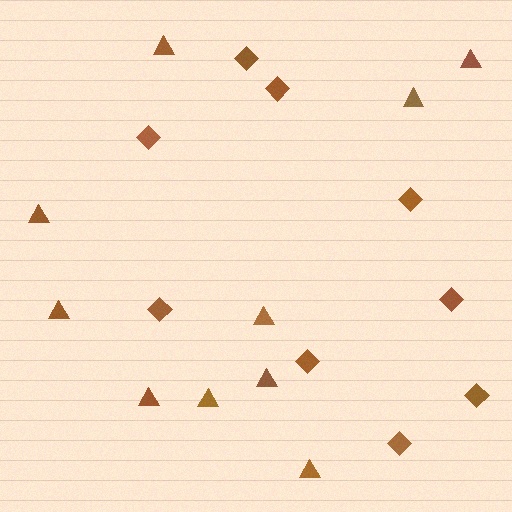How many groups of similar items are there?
There are 2 groups: one group of diamonds (9) and one group of triangles (10).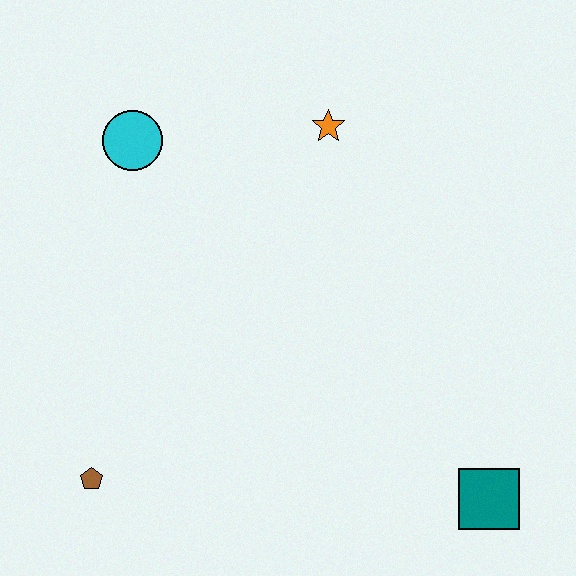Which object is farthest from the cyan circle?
The teal square is farthest from the cyan circle.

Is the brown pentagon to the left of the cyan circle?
Yes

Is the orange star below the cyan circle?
No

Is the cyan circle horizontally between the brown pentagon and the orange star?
Yes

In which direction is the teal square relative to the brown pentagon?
The teal square is to the right of the brown pentagon.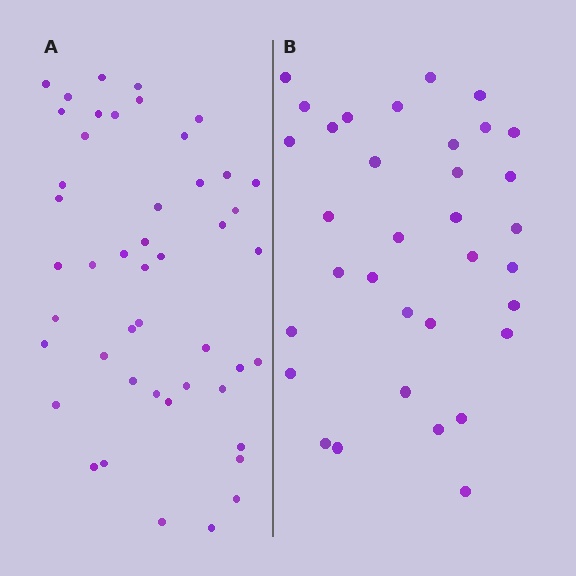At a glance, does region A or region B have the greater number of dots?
Region A (the left region) has more dots.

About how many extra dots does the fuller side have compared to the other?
Region A has approximately 15 more dots than region B.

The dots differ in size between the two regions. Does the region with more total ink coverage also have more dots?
No. Region B has more total ink coverage because its dots are larger, but region A actually contains more individual dots. Total area can be misleading — the number of items is what matters here.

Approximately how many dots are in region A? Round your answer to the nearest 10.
About 50 dots. (The exact count is 47, which rounds to 50.)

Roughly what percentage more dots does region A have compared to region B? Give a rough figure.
About 40% more.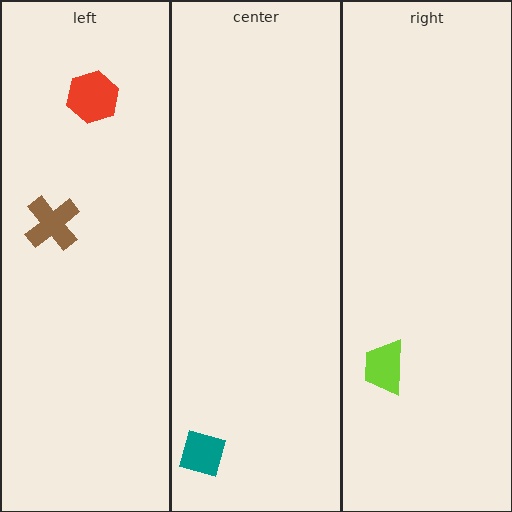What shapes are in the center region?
The teal square.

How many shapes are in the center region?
1.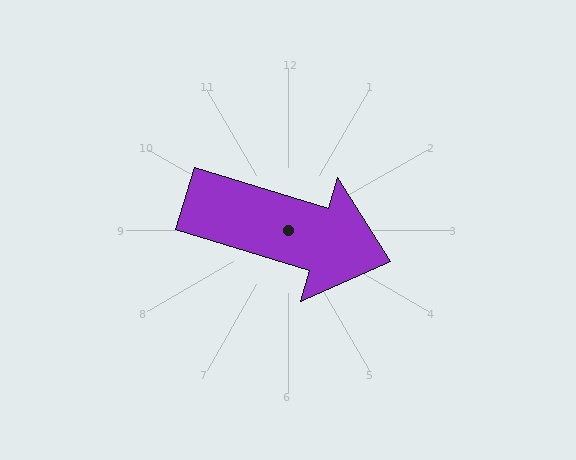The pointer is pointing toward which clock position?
Roughly 4 o'clock.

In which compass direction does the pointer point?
East.